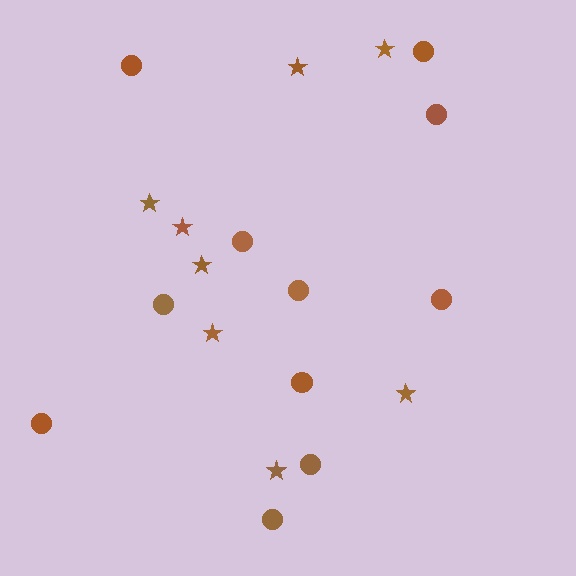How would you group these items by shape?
There are 2 groups: one group of circles (11) and one group of stars (8).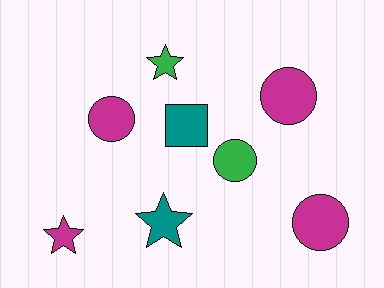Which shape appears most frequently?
Circle, with 4 objects.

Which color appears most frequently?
Magenta, with 4 objects.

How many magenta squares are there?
There are no magenta squares.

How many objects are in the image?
There are 8 objects.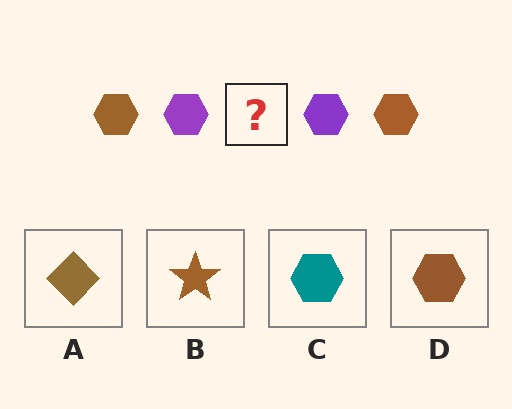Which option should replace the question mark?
Option D.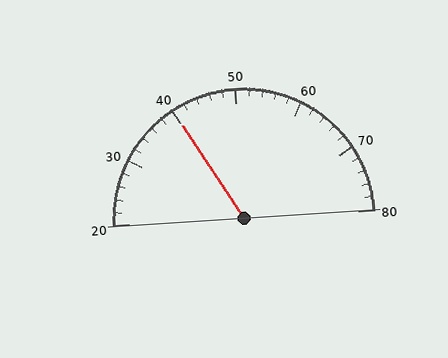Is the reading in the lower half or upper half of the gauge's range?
The reading is in the lower half of the range (20 to 80).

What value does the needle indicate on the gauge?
The needle indicates approximately 40.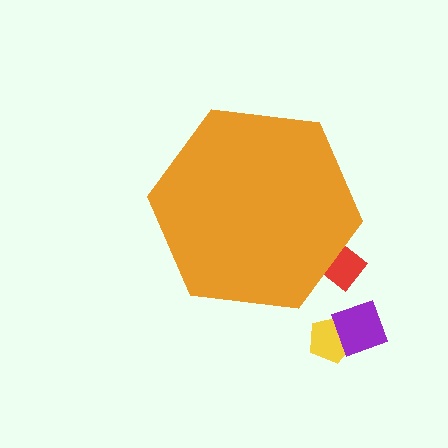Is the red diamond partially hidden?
Yes, the red diamond is partially hidden behind the orange hexagon.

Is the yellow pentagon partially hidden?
No, the yellow pentagon is fully visible.